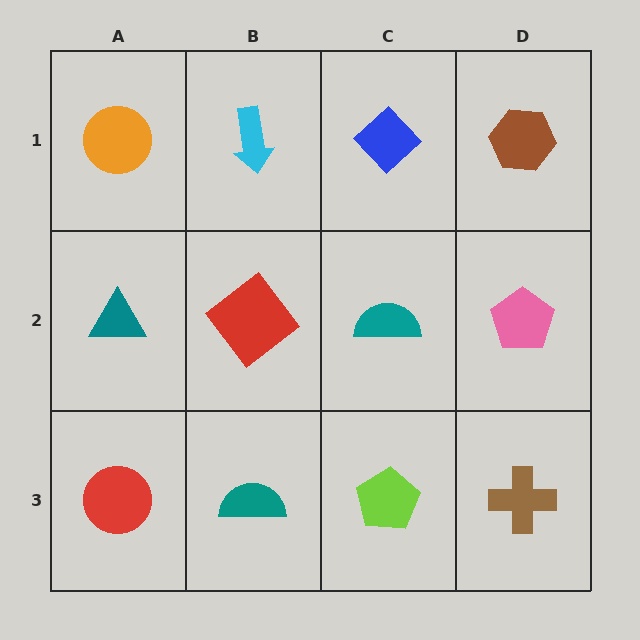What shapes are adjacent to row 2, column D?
A brown hexagon (row 1, column D), a brown cross (row 3, column D), a teal semicircle (row 2, column C).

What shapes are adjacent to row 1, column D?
A pink pentagon (row 2, column D), a blue diamond (row 1, column C).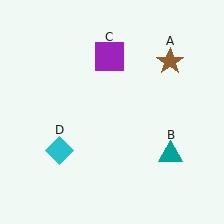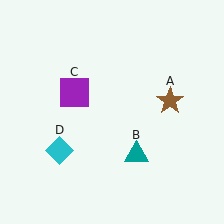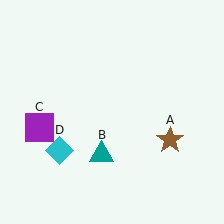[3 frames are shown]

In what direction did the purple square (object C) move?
The purple square (object C) moved down and to the left.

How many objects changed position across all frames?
3 objects changed position: brown star (object A), teal triangle (object B), purple square (object C).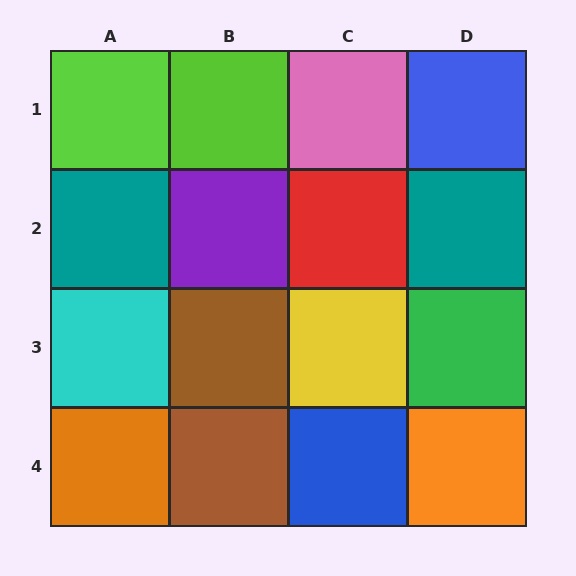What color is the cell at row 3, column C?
Yellow.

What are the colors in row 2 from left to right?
Teal, purple, red, teal.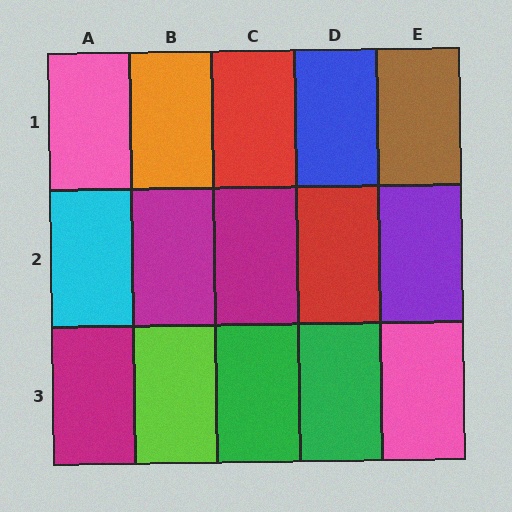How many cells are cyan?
1 cell is cyan.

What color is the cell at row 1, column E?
Brown.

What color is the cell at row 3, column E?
Pink.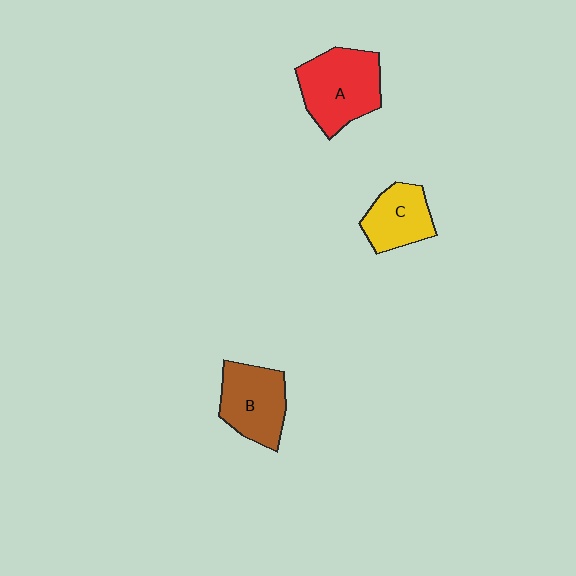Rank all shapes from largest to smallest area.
From largest to smallest: A (red), B (brown), C (yellow).